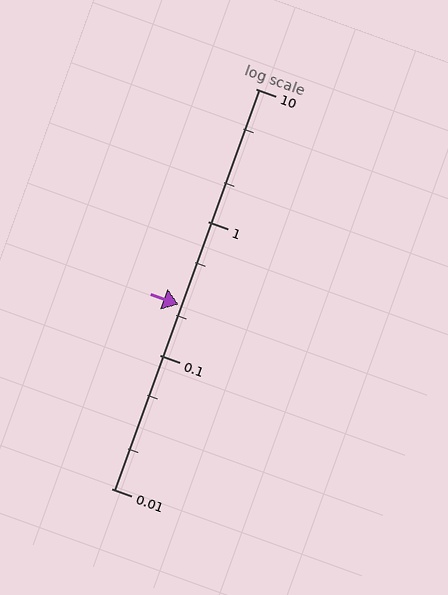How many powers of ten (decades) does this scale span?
The scale spans 3 decades, from 0.01 to 10.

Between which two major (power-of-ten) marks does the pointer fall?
The pointer is between 0.1 and 1.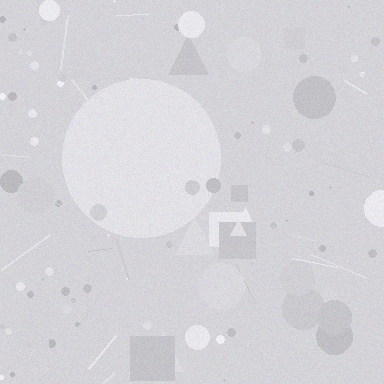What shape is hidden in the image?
A circle is hidden in the image.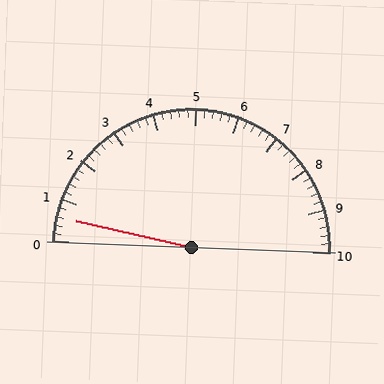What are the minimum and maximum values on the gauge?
The gauge ranges from 0 to 10.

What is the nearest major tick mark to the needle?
The nearest major tick mark is 1.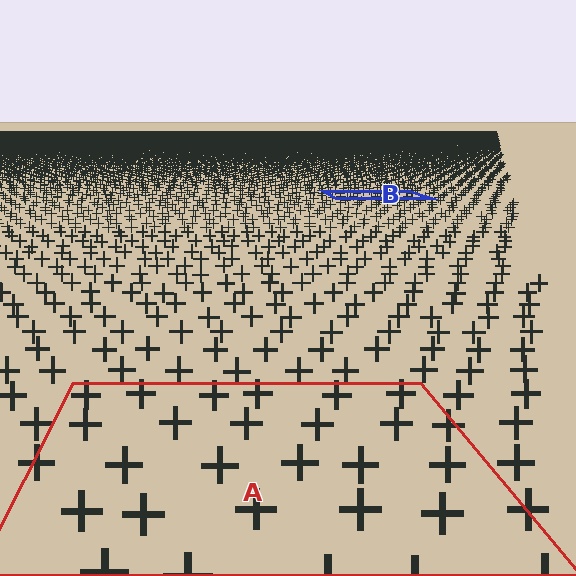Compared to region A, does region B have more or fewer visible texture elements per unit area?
Region B has more texture elements per unit area — they are packed more densely because it is farther away.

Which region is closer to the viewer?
Region A is closer. The texture elements there are larger and more spread out.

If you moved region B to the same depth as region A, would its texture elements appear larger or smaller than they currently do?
They would appear larger. At a closer depth, the same texture elements are projected at a bigger on-screen size.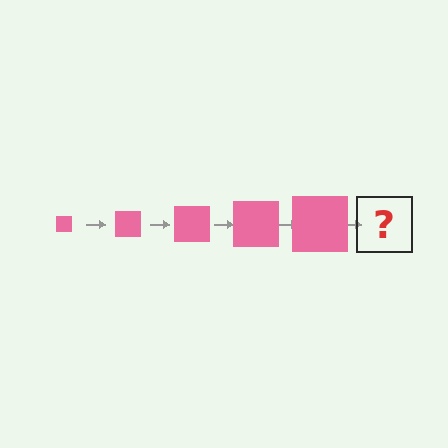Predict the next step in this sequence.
The next step is a pink square, larger than the previous one.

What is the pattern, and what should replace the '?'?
The pattern is that the square gets progressively larger each step. The '?' should be a pink square, larger than the previous one.